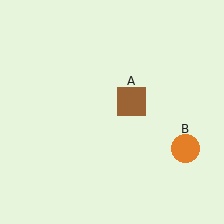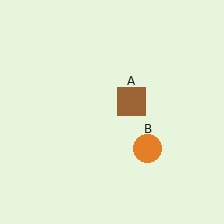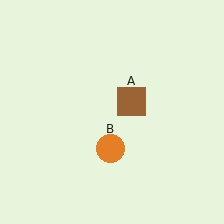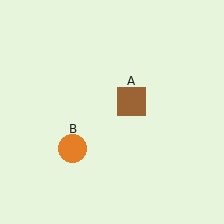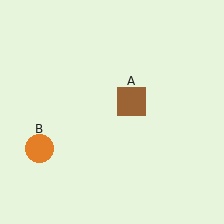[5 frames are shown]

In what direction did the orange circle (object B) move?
The orange circle (object B) moved left.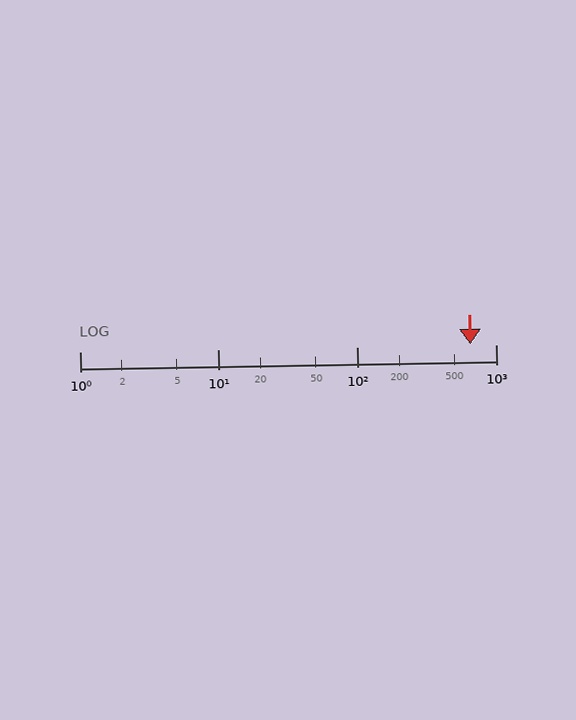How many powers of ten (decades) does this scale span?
The scale spans 3 decades, from 1 to 1000.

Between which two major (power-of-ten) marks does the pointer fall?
The pointer is between 100 and 1000.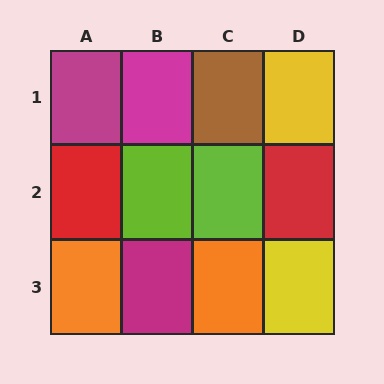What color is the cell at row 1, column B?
Magenta.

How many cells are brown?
1 cell is brown.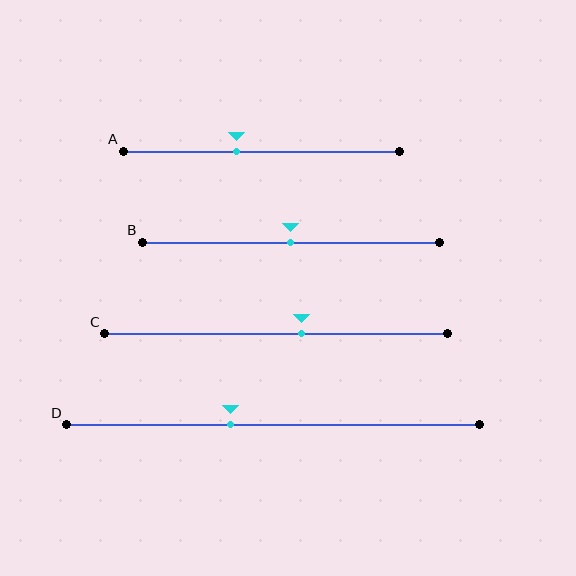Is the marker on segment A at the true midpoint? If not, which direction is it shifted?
No, the marker on segment A is shifted to the left by about 9% of the segment length.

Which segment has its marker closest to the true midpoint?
Segment B has its marker closest to the true midpoint.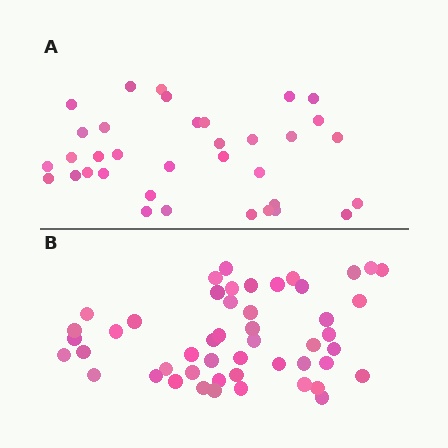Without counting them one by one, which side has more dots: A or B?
Region B (the bottom region) has more dots.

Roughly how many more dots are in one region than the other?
Region B has approximately 15 more dots than region A.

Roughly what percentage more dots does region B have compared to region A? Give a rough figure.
About 40% more.